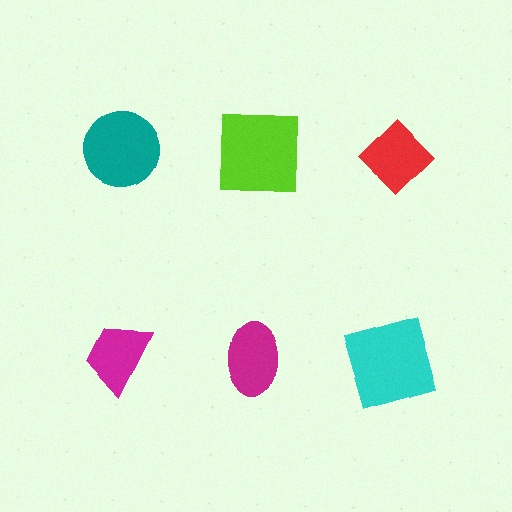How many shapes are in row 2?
3 shapes.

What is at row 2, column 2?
A magenta ellipse.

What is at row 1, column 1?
A teal circle.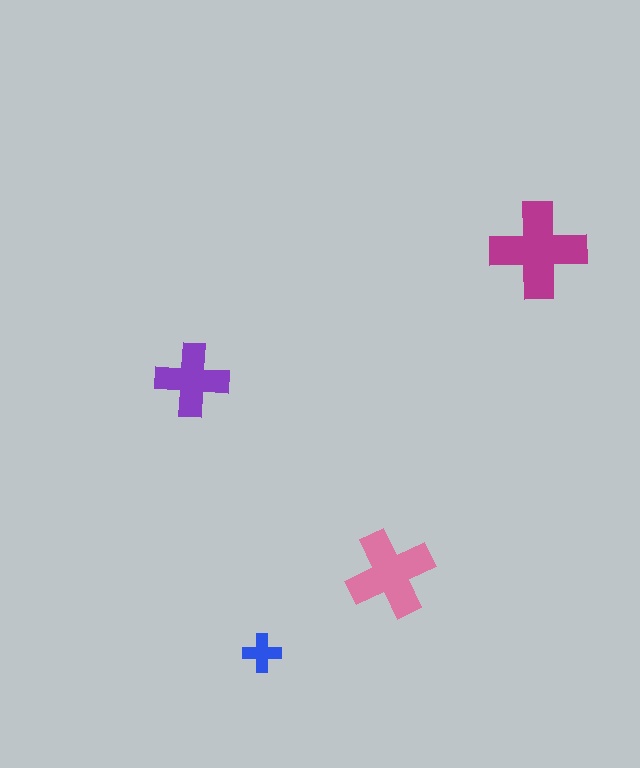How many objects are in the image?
There are 4 objects in the image.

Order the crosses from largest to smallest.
the magenta one, the pink one, the purple one, the blue one.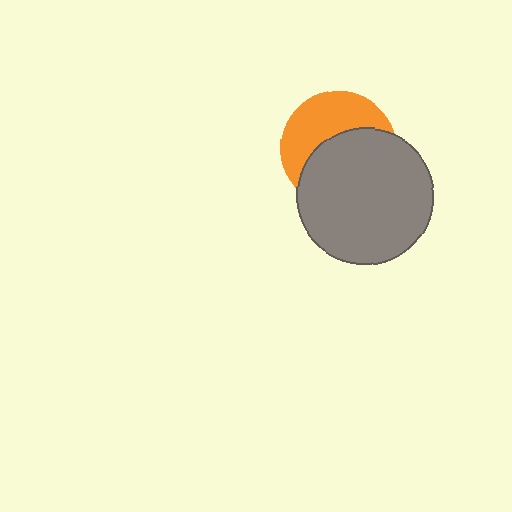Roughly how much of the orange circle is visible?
A small part of it is visible (roughly 44%).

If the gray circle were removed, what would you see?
You would see the complete orange circle.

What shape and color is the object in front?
The object in front is a gray circle.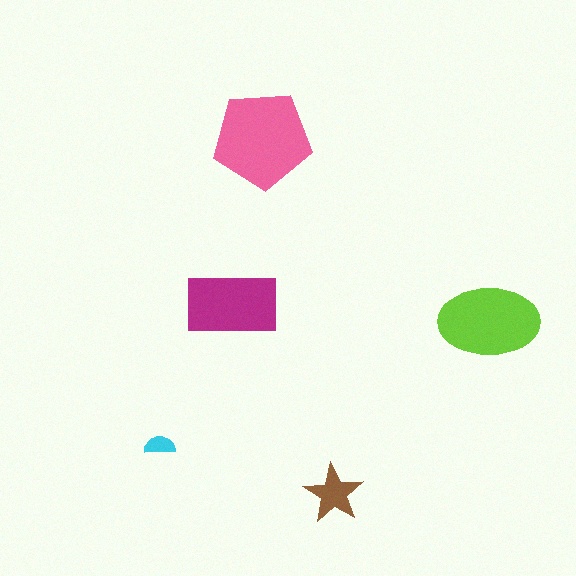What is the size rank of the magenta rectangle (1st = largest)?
3rd.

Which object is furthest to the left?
The cyan semicircle is leftmost.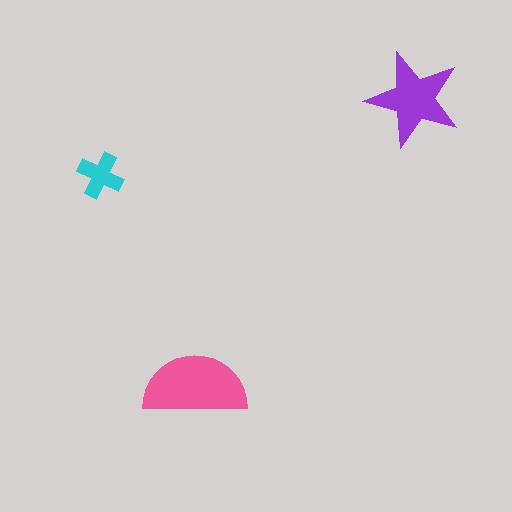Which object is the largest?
The pink semicircle.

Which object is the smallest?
The cyan cross.